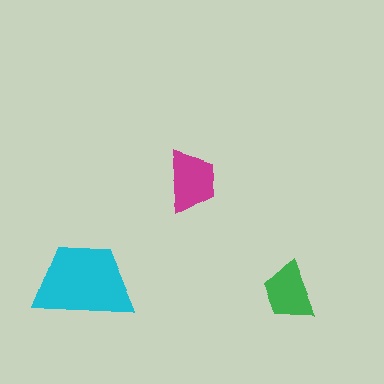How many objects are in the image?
There are 3 objects in the image.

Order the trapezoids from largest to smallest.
the cyan one, the magenta one, the green one.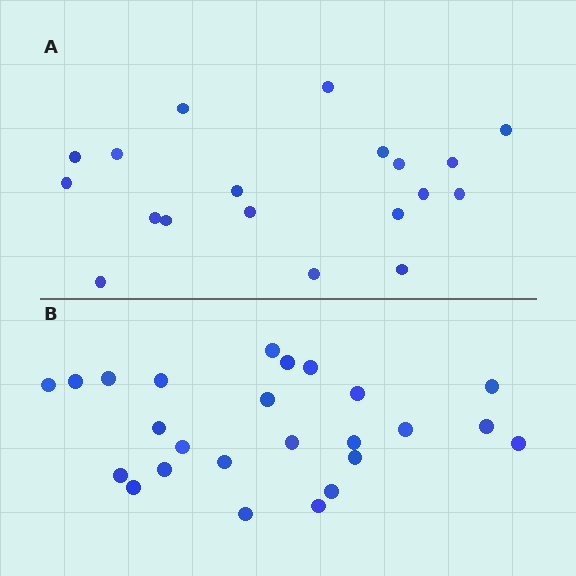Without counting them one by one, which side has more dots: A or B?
Region B (the bottom region) has more dots.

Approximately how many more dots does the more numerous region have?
Region B has about 6 more dots than region A.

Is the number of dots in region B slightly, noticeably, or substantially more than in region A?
Region B has noticeably more, but not dramatically so. The ratio is roughly 1.3 to 1.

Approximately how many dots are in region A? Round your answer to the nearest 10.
About 20 dots. (The exact count is 19, which rounds to 20.)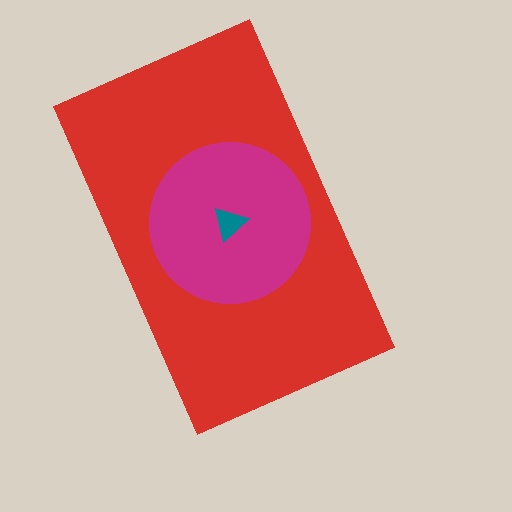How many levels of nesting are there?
3.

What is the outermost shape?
The red rectangle.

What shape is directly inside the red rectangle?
The magenta circle.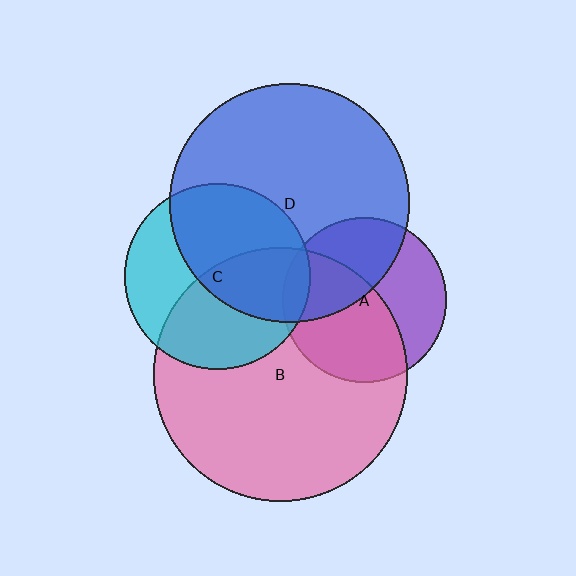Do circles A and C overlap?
Yes.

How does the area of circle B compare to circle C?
Approximately 1.9 times.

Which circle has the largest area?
Circle B (pink).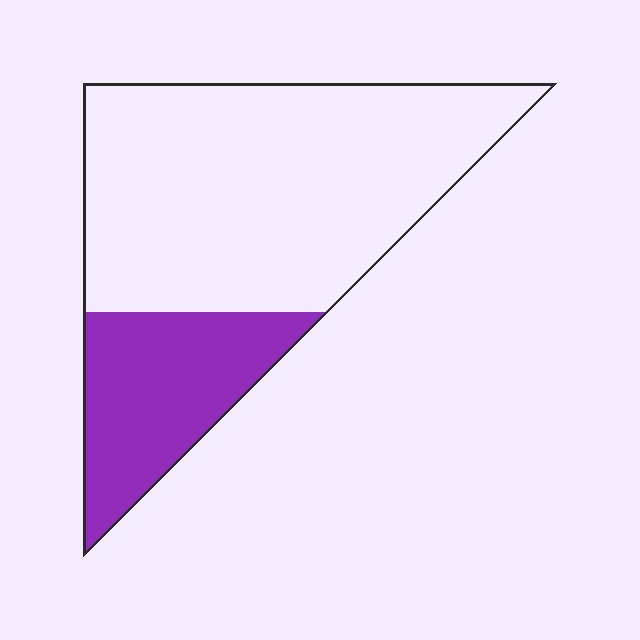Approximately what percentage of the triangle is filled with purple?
Approximately 25%.